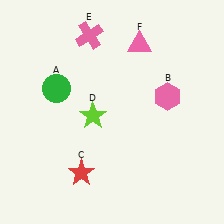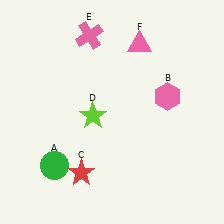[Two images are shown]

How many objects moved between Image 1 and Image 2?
1 object moved between the two images.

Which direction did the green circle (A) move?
The green circle (A) moved down.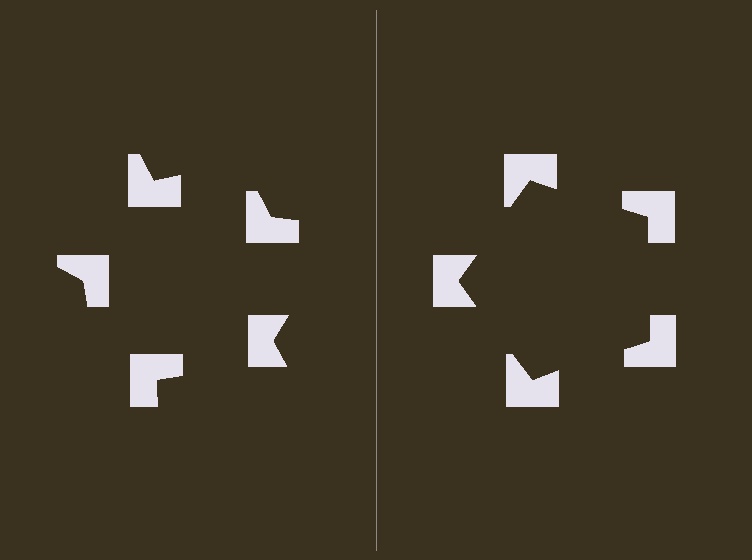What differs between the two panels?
The notched squares are positioned identically on both sides; only the wedge orientations differ. On the right they align to a pentagon; on the left they are misaligned.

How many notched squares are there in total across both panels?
10 — 5 on each side.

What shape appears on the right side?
An illusory pentagon.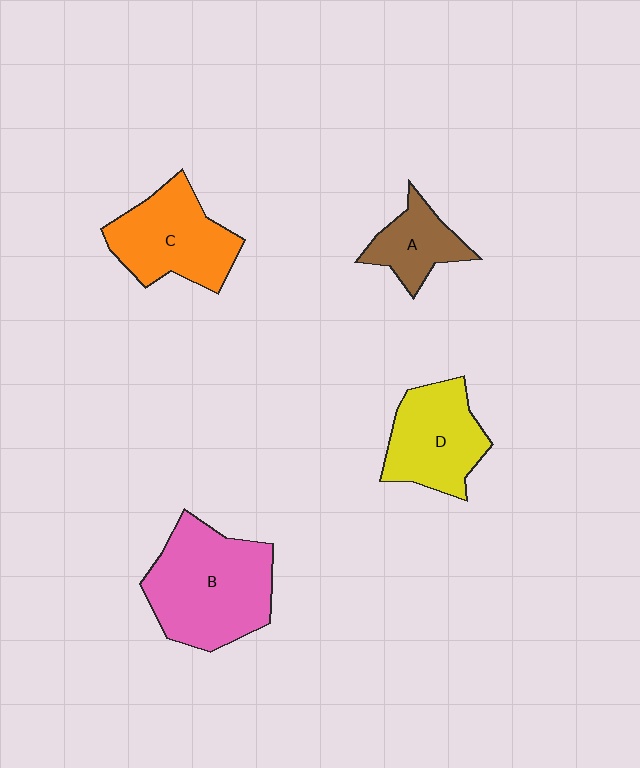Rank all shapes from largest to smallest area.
From largest to smallest: B (pink), C (orange), D (yellow), A (brown).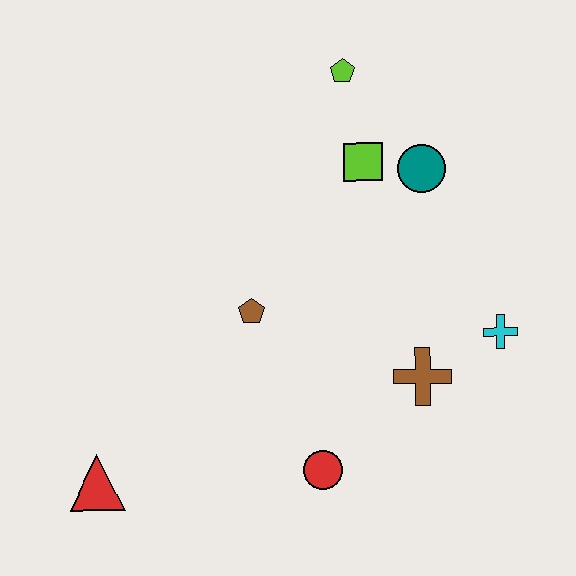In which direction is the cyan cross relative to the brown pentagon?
The cyan cross is to the right of the brown pentagon.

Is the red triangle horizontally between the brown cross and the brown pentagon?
No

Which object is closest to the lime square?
The teal circle is closest to the lime square.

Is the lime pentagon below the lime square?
No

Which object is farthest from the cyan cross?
The red triangle is farthest from the cyan cross.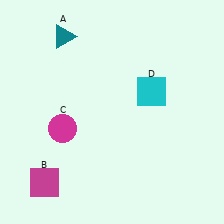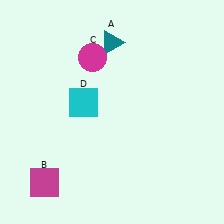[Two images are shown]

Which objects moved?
The objects that moved are: the teal triangle (A), the magenta circle (C), the cyan square (D).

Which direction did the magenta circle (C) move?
The magenta circle (C) moved up.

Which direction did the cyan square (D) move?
The cyan square (D) moved left.